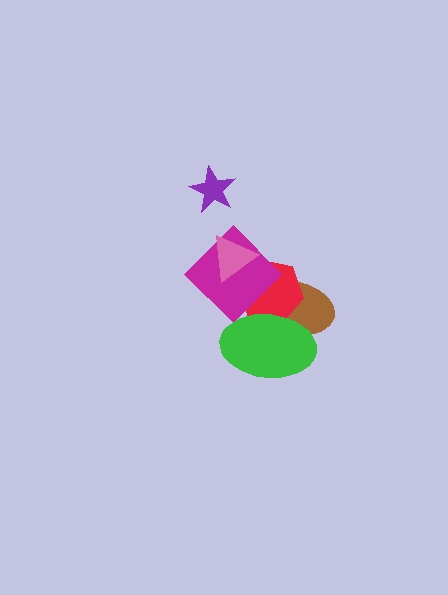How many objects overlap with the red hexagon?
4 objects overlap with the red hexagon.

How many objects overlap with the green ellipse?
3 objects overlap with the green ellipse.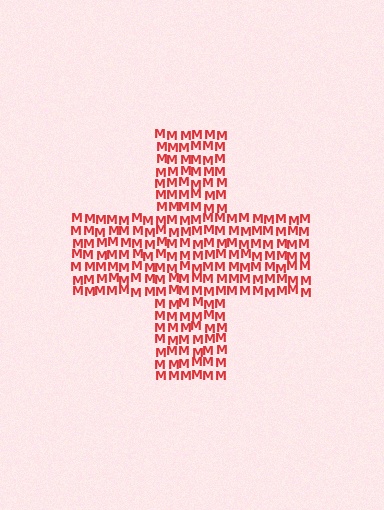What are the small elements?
The small elements are letter M's.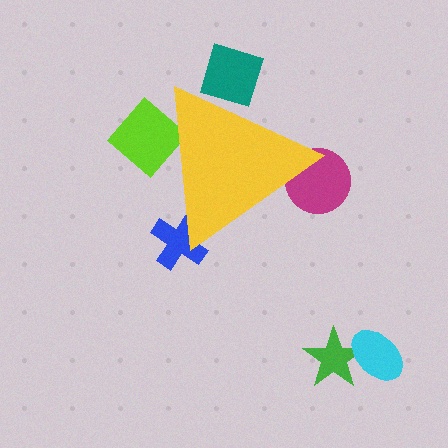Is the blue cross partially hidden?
Yes, the blue cross is partially hidden behind the yellow triangle.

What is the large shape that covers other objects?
A yellow triangle.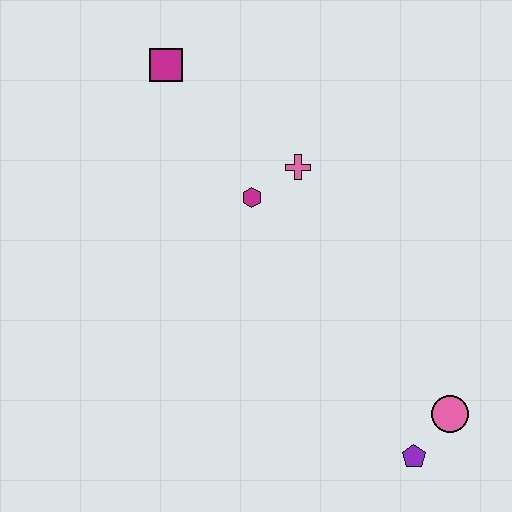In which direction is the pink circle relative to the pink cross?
The pink circle is below the pink cross.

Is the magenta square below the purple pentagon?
No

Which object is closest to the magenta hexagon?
The pink cross is closest to the magenta hexagon.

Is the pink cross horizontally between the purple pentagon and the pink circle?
No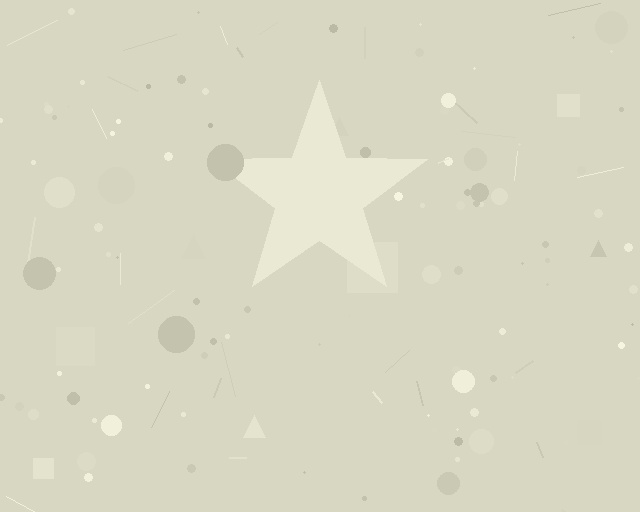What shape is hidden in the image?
A star is hidden in the image.